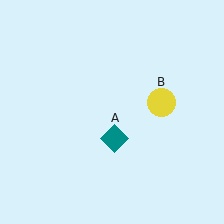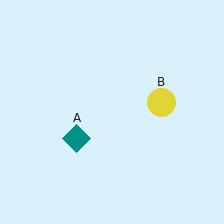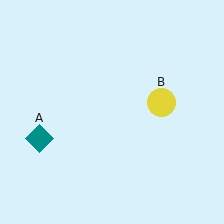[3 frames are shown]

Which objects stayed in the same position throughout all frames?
Yellow circle (object B) remained stationary.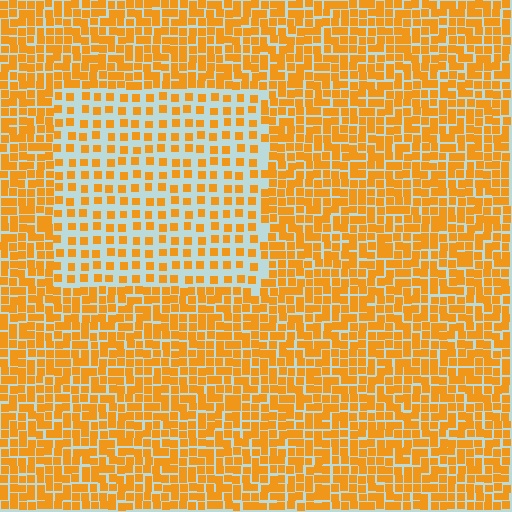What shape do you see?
I see a rectangle.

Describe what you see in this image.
The image contains small orange elements arranged at two different densities. A rectangle-shaped region is visible where the elements are less densely packed than the surrounding area.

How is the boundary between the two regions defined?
The boundary is defined by a change in element density (approximately 2.1x ratio). All elements are the same color, size, and shape.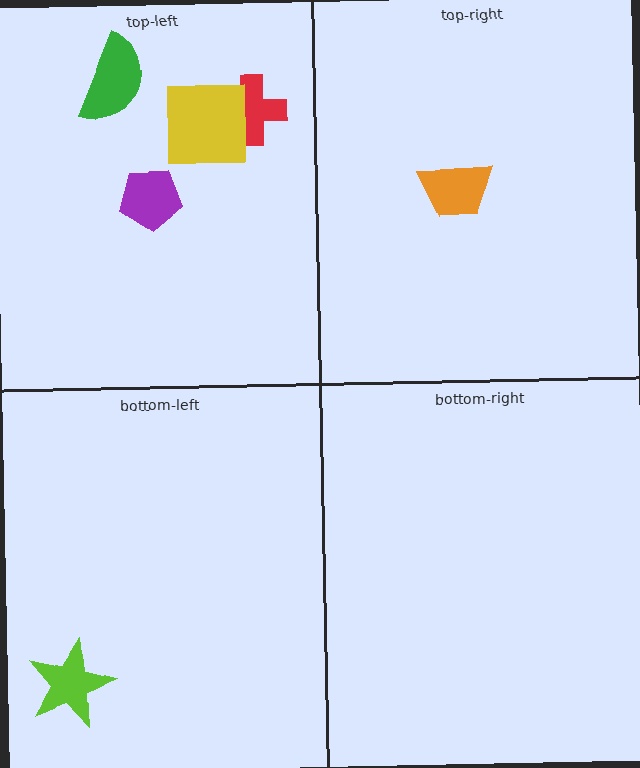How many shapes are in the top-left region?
4.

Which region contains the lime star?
The bottom-left region.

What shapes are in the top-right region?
The orange trapezoid.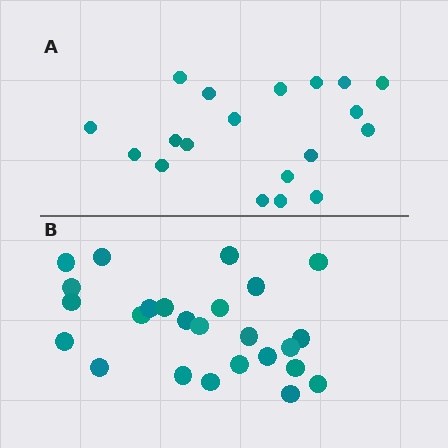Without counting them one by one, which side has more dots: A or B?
Region B (the bottom region) has more dots.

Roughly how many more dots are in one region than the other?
Region B has about 6 more dots than region A.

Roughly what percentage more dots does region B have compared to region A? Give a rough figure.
About 30% more.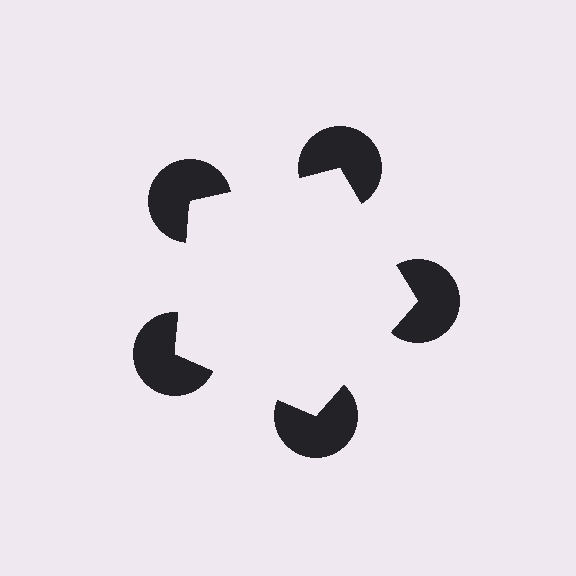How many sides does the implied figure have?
5 sides.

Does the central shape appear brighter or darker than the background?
It typically appears slightly brighter than the background, even though no actual brightness change is drawn.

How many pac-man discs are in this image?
There are 5 — one at each vertex of the illusory pentagon.